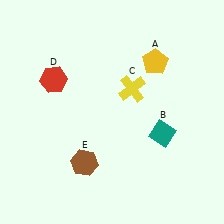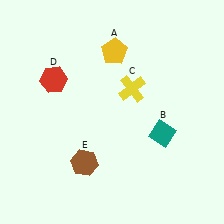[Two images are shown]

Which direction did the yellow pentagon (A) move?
The yellow pentagon (A) moved left.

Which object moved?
The yellow pentagon (A) moved left.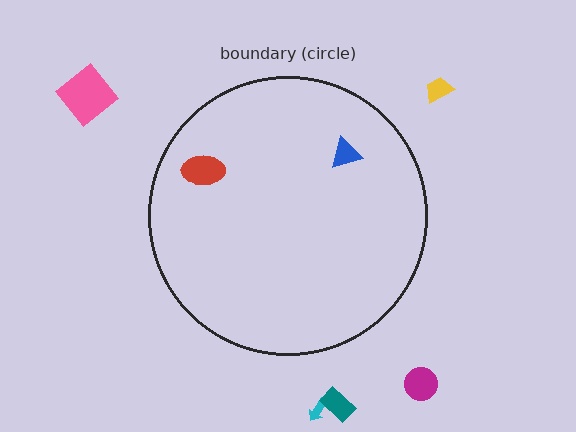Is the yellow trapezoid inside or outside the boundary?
Outside.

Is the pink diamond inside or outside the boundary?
Outside.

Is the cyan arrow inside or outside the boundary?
Outside.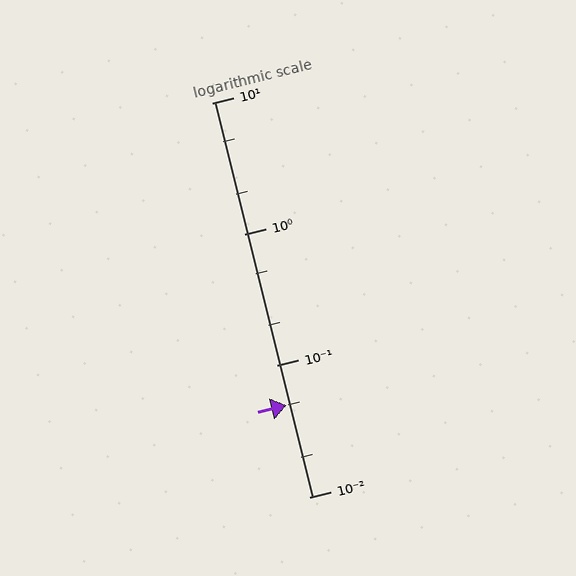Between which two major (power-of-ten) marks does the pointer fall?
The pointer is between 0.01 and 0.1.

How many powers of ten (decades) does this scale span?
The scale spans 3 decades, from 0.01 to 10.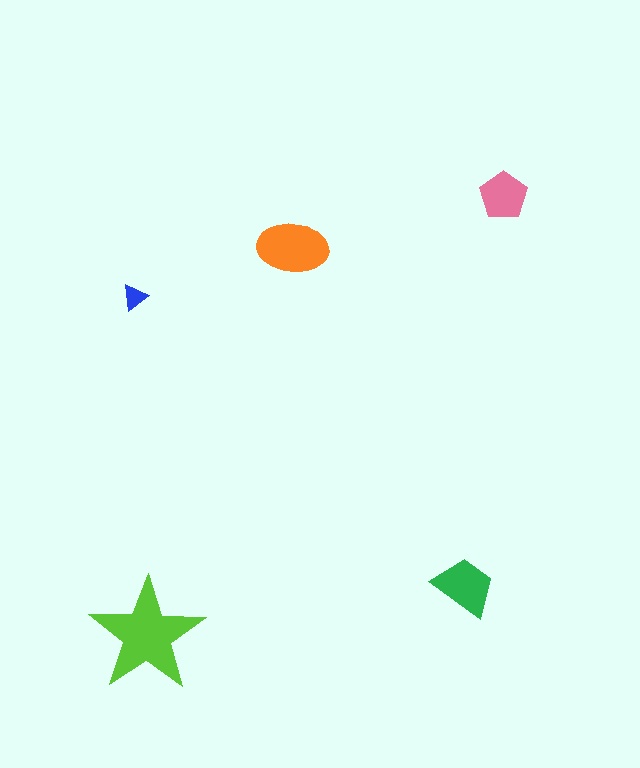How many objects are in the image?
There are 5 objects in the image.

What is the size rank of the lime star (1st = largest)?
1st.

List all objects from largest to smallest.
The lime star, the orange ellipse, the green trapezoid, the pink pentagon, the blue triangle.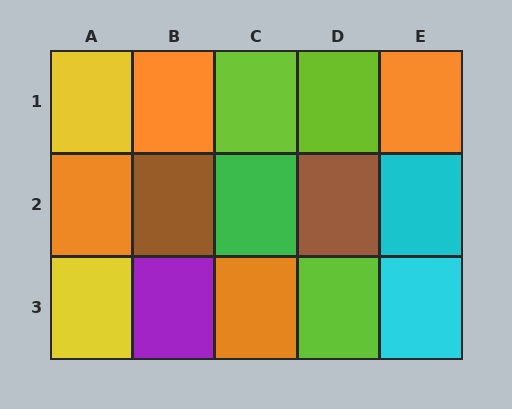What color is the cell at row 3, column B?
Purple.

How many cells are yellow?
2 cells are yellow.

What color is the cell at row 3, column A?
Yellow.